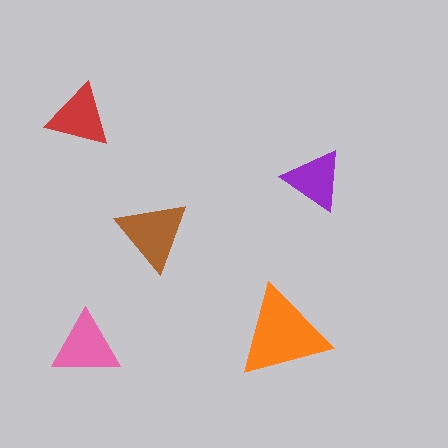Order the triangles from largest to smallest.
the orange one, the brown one, the pink one, the red one, the purple one.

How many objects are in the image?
There are 5 objects in the image.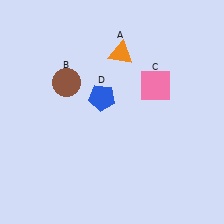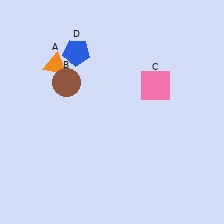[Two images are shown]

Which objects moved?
The objects that moved are: the orange triangle (A), the blue pentagon (D).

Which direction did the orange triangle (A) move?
The orange triangle (A) moved left.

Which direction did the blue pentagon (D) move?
The blue pentagon (D) moved up.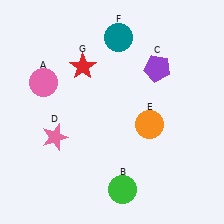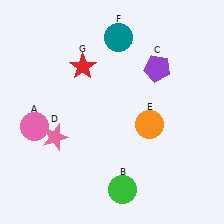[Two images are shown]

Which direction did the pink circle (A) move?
The pink circle (A) moved down.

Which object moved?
The pink circle (A) moved down.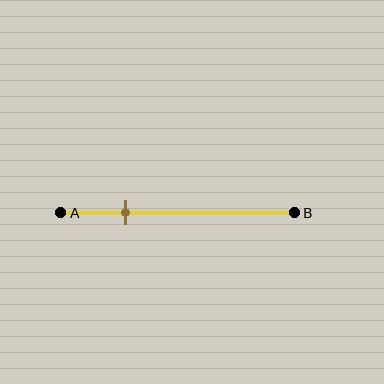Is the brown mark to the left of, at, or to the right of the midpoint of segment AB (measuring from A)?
The brown mark is to the left of the midpoint of segment AB.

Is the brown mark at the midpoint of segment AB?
No, the mark is at about 30% from A, not at the 50% midpoint.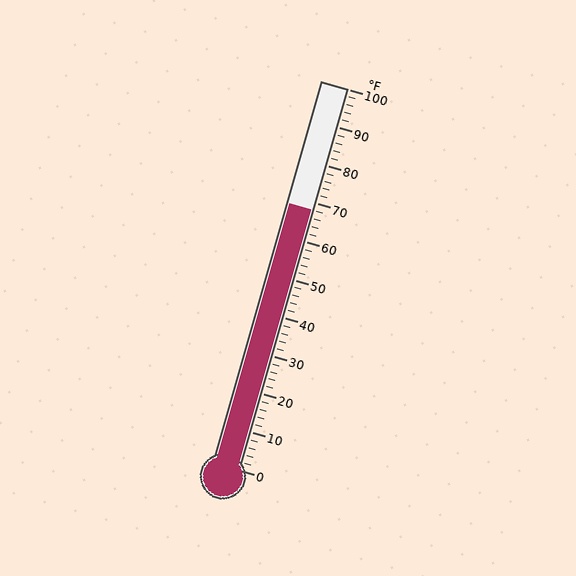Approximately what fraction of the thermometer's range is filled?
The thermometer is filled to approximately 70% of its range.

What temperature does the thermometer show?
The thermometer shows approximately 68°F.